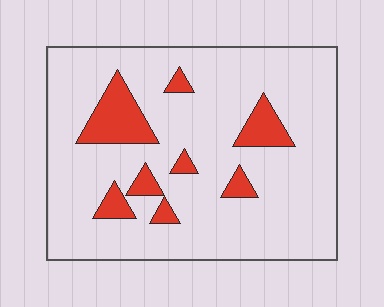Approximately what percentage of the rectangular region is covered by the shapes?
Approximately 15%.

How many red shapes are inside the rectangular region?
8.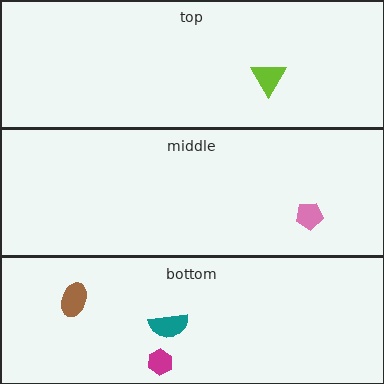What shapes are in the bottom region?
The magenta hexagon, the teal semicircle, the brown ellipse.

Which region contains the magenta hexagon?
The bottom region.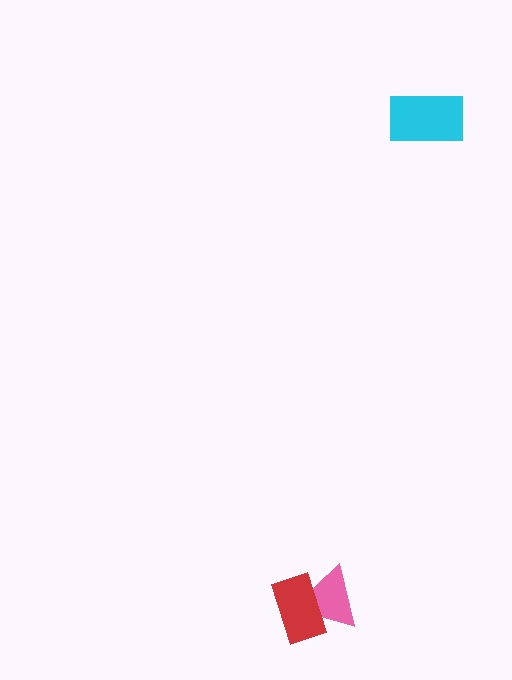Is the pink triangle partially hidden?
Yes, it is partially covered by another shape.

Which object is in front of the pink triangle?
The red rectangle is in front of the pink triangle.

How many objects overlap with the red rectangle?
1 object overlaps with the red rectangle.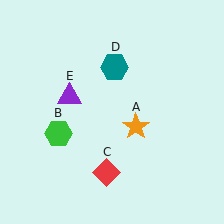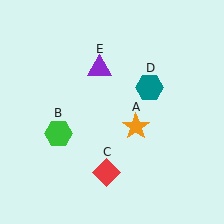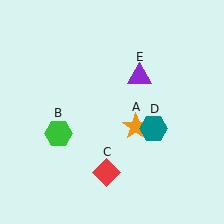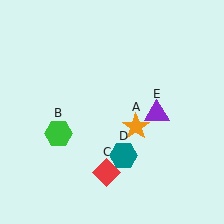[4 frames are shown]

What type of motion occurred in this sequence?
The teal hexagon (object D), purple triangle (object E) rotated clockwise around the center of the scene.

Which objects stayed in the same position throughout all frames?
Orange star (object A) and green hexagon (object B) and red diamond (object C) remained stationary.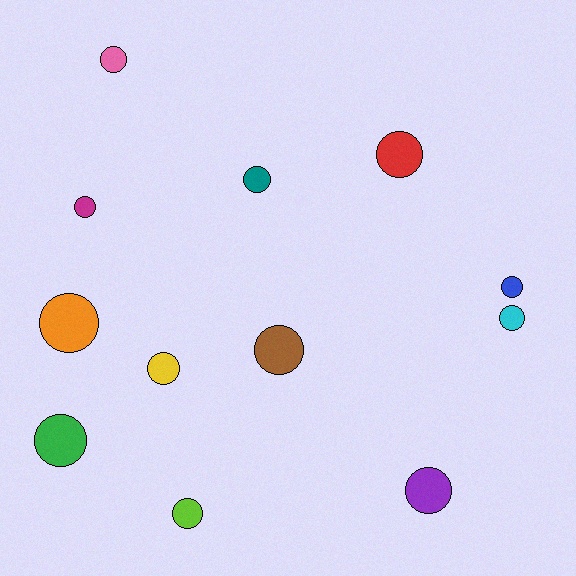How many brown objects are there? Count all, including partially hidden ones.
There is 1 brown object.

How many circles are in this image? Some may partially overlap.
There are 12 circles.